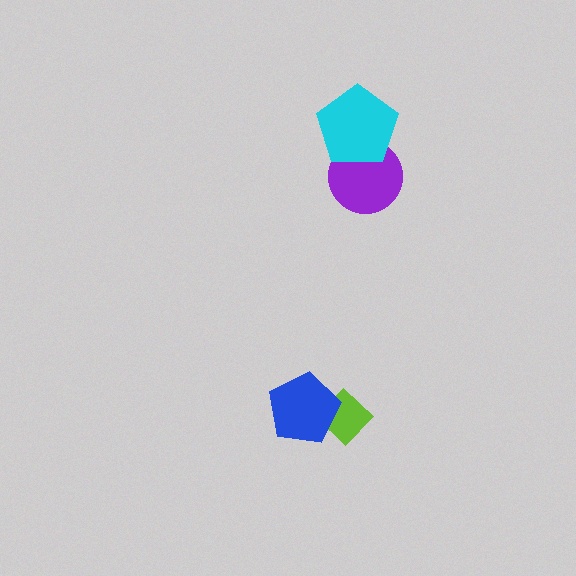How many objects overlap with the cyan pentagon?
1 object overlaps with the cyan pentagon.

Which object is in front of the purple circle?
The cyan pentagon is in front of the purple circle.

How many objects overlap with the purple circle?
1 object overlaps with the purple circle.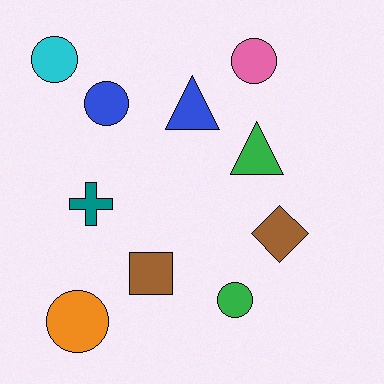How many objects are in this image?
There are 10 objects.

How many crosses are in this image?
There is 1 cross.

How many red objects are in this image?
There are no red objects.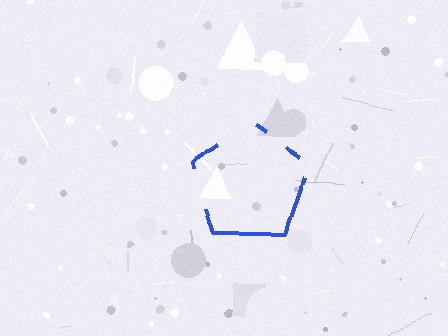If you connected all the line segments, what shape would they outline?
They would outline a pentagon.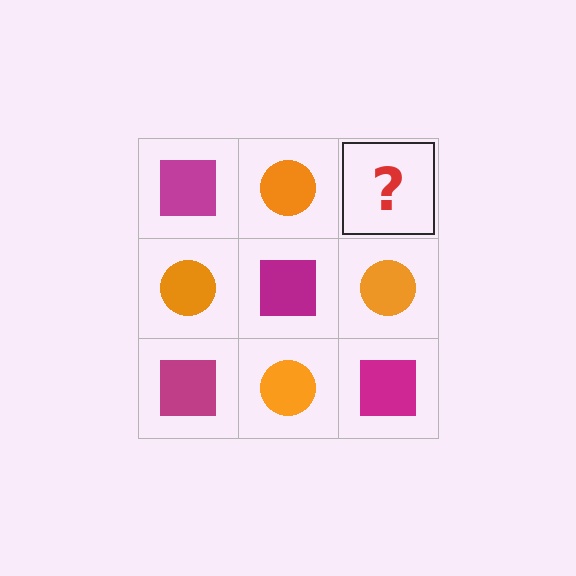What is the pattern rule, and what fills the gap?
The rule is that it alternates magenta square and orange circle in a checkerboard pattern. The gap should be filled with a magenta square.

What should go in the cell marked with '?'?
The missing cell should contain a magenta square.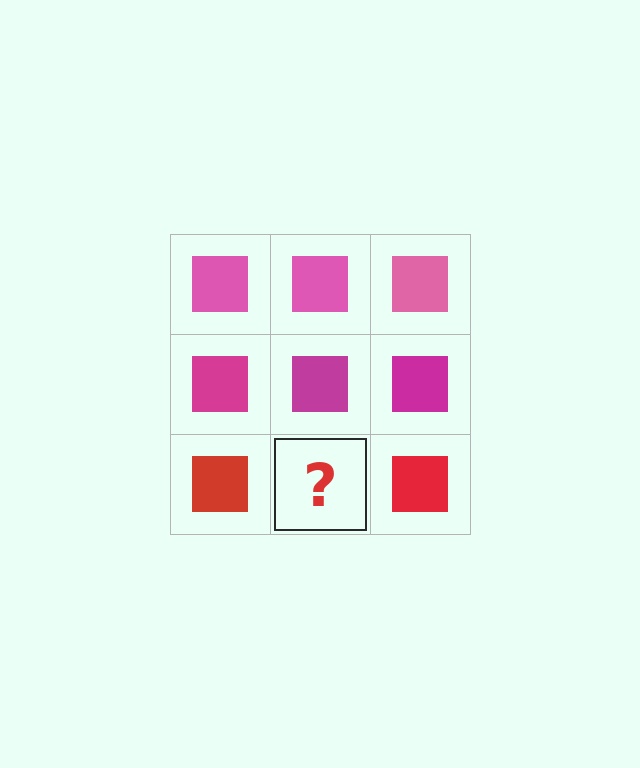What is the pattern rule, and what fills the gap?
The rule is that each row has a consistent color. The gap should be filled with a red square.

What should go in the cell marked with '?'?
The missing cell should contain a red square.